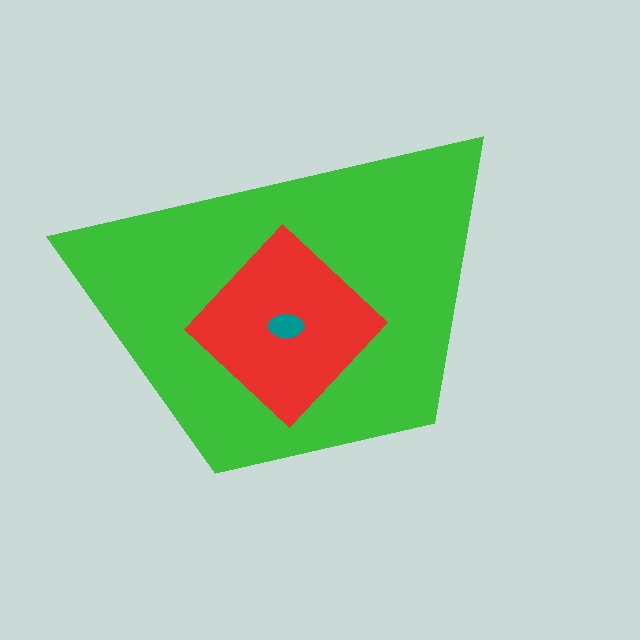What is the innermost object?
The teal ellipse.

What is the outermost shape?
The green trapezoid.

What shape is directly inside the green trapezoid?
The red diamond.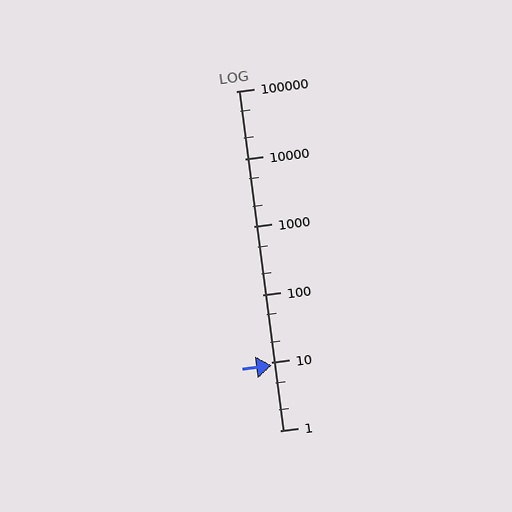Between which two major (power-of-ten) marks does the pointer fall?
The pointer is between 1 and 10.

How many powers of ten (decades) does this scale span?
The scale spans 5 decades, from 1 to 100000.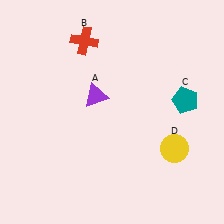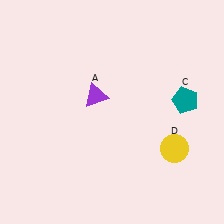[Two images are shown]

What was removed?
The red cross (B) was removed in Image 2.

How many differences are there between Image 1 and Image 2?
There is 1 difference between the two images.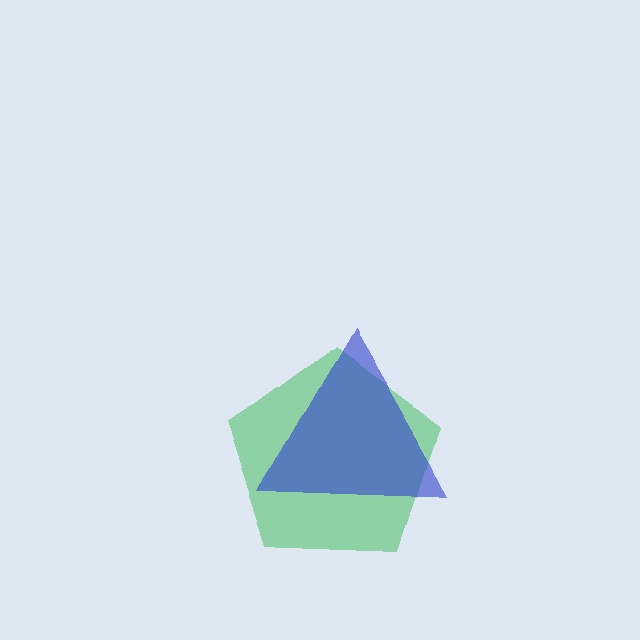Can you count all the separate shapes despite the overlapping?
Yes, there are 2 separate shapes.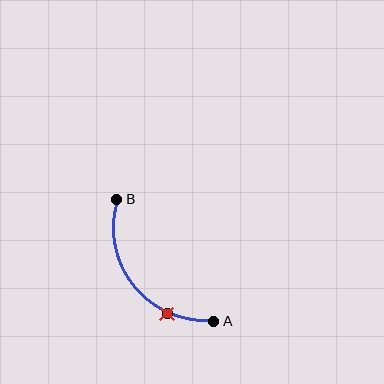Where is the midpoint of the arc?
The arc midpoint is the point on the curve farthest from the straight line joining A and B. It sits below and to the left of that line.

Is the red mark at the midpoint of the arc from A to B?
No. The red mark lies on the arc but is closer to endpoint A. The arc midpoint would be at the point on the curve equidistant along the arc from both A and B.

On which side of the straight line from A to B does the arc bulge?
The arc bulges below and to the left of the straight line connecting A and B.